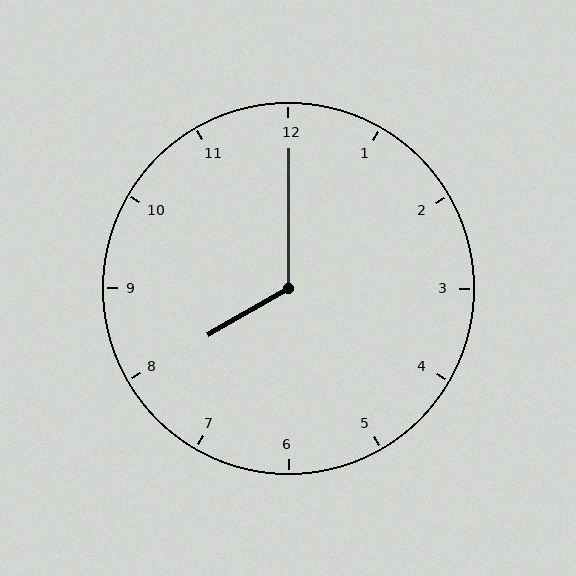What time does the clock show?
8:00.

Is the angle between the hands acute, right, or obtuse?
It is obtuse.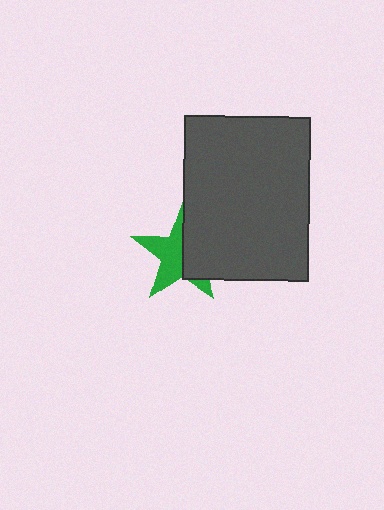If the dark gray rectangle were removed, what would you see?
You would see the complete green star.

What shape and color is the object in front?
The object in front is a dark gray rectangle.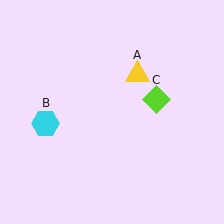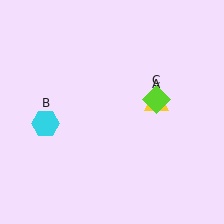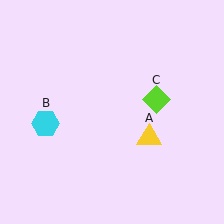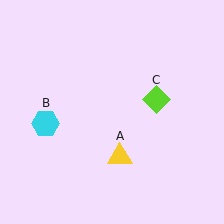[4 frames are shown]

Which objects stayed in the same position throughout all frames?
Cyan hexagon (object B) and lime diamond (object C) remained stationary.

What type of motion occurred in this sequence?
The yellow triangle (object A) rotated clockwise around the center of the scene.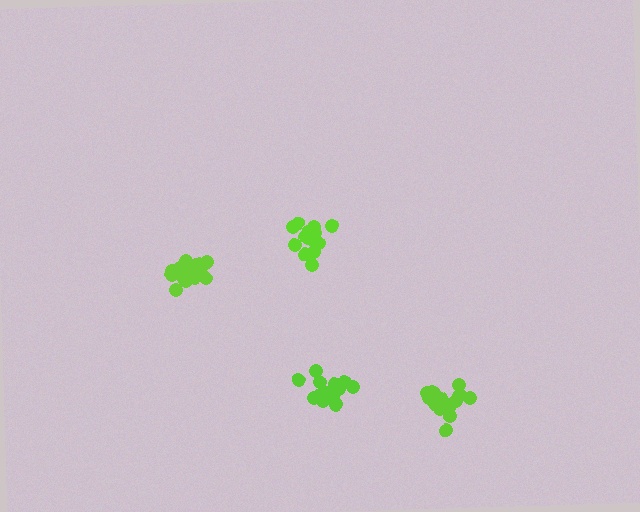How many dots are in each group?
Group 1: 16 dots, Group 2: 20 dots, Group 3: 17 dots, Group 4: 16 dots (69 total).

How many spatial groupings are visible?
There are 4 spatial groupings.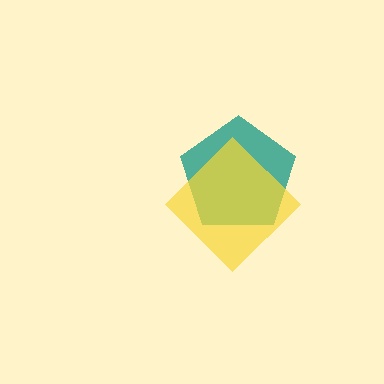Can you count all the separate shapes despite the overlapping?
Yes, there are 2 separate shapes.